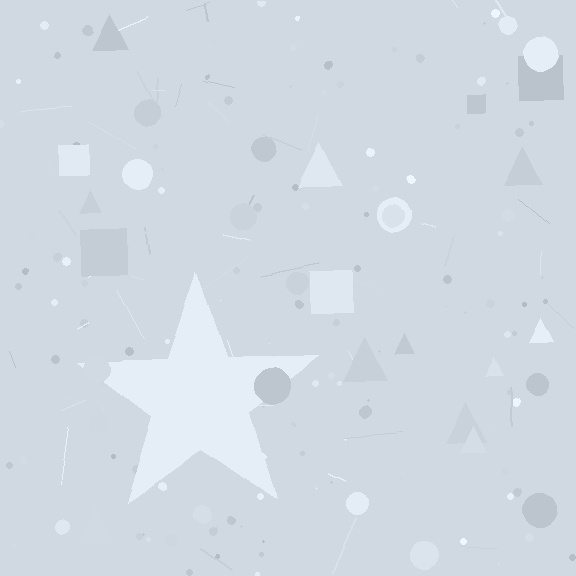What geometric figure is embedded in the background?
A star is embedded in the background.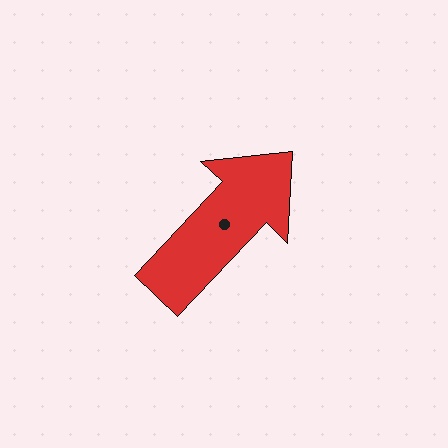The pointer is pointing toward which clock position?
Roughly 1 o'clock.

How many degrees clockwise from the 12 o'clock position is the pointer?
Approximately 43 degrees.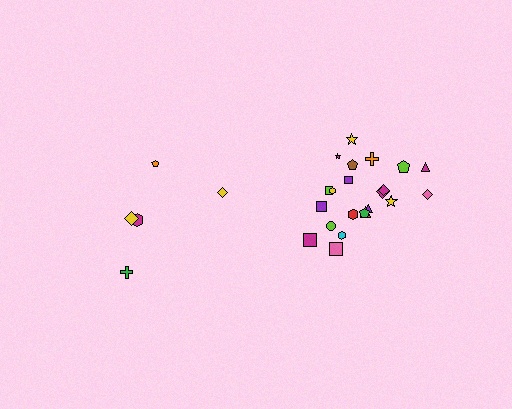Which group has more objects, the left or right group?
The right group.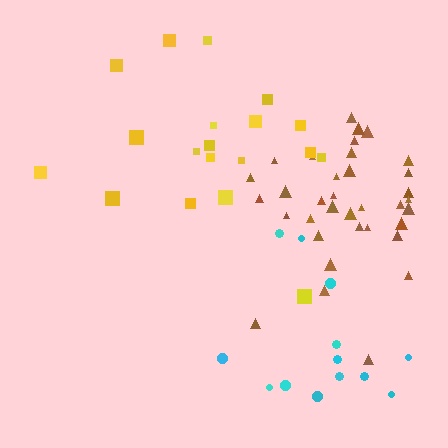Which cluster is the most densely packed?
Brown.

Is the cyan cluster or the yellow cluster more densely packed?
Yellow.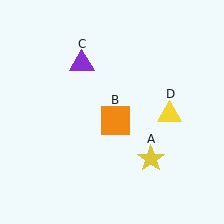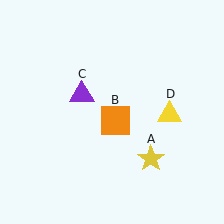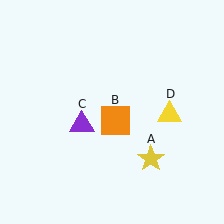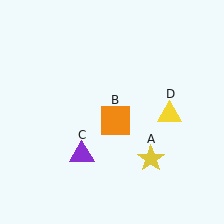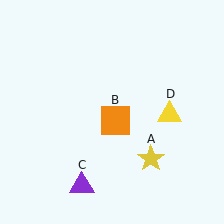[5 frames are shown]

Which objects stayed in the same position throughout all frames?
Yellow star (object A) and orange square (object B) and yellow triangle (object D) remained stationary.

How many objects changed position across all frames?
1 object changed position: purple triangle (object C).